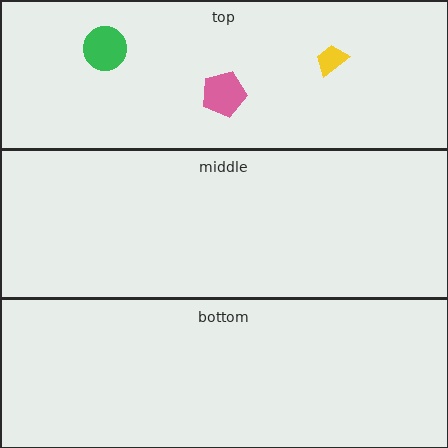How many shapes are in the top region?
3.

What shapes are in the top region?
The yellow trapezoid, the green circle, the pink pentagon.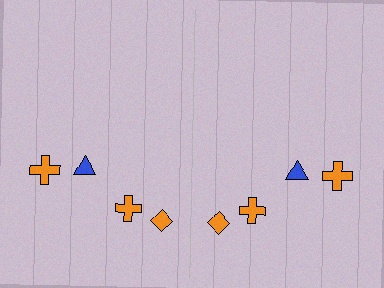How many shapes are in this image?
There are 8 shapes in this image.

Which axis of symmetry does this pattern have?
The pattern has a vertical axis of symmetry running through the center of the image.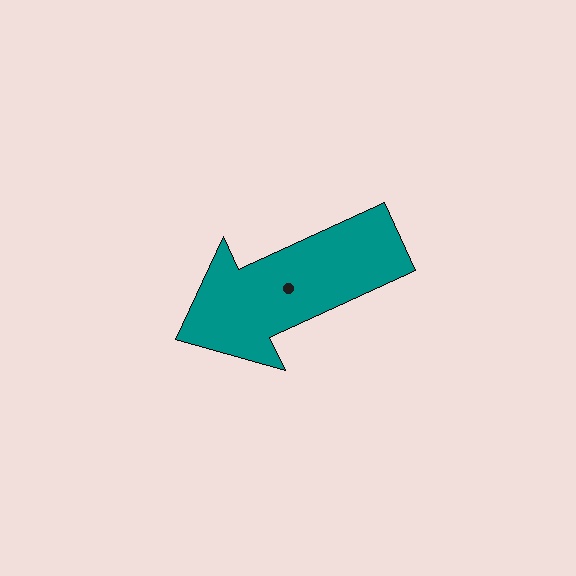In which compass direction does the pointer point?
Southwest.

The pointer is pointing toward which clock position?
Roughly 8 o'clock.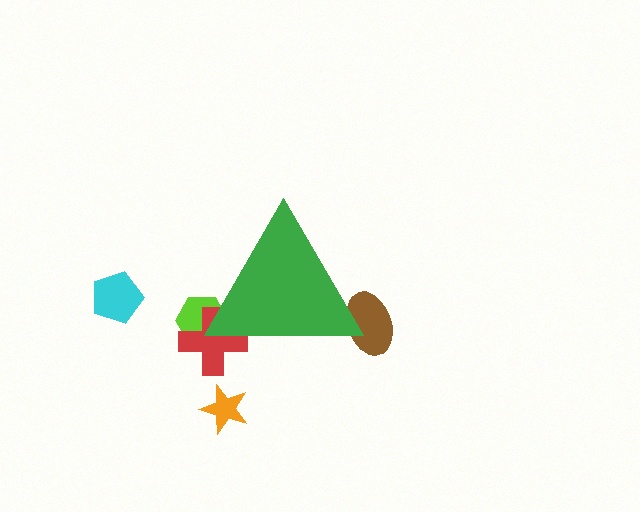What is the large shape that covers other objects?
A green triangle.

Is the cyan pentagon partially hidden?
No, the cyan pentagon is fully visible.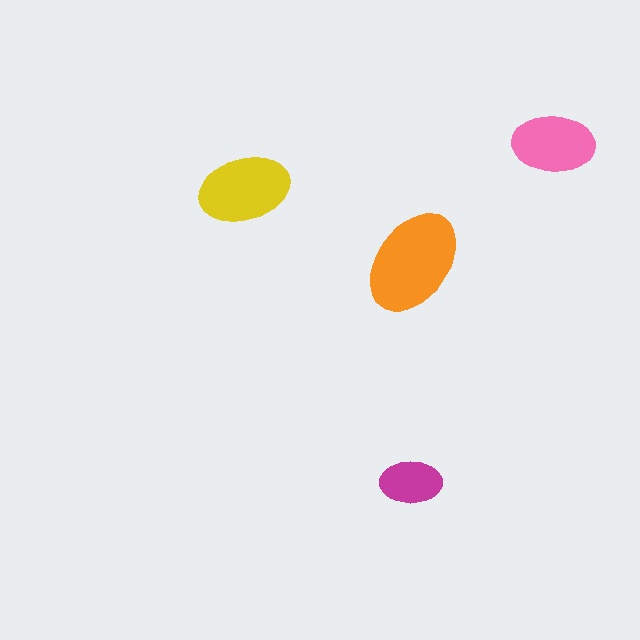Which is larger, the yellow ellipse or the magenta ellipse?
The yellow one.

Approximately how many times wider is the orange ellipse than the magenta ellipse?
About 1.5 times wider.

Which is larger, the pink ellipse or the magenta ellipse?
The pink one.